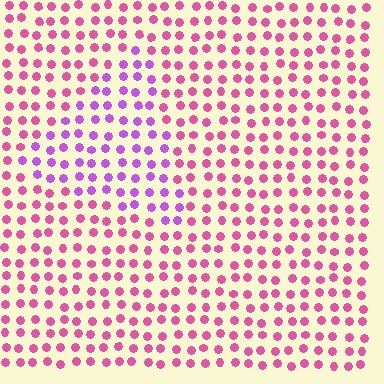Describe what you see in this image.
The image is filled with small pink elements in a uniform arrangement. A triangle-shaped region is visible where the elements are tinted to a slightly different hue, forming a subtle color boundary.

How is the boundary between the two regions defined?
The boundary is defined purely by a slight shift in hue (about 38 degrees). Spacing, size, and orientation are identical on both sides.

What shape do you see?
I see a triangle.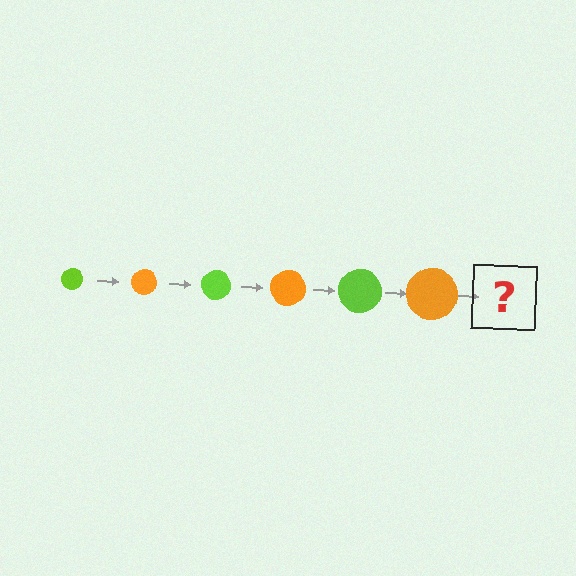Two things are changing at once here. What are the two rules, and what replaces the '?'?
The two rules are that the circle grows larger each step and the color cycles through lime and orange. The '?' should be a lime circle, larger than the previous one.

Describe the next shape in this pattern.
It should be a lime circle, larger than the previous one.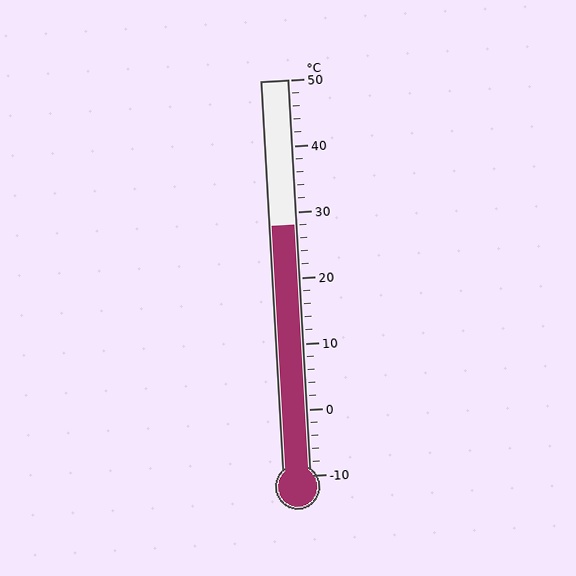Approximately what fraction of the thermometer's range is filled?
The thermometer is filled to approximately 65% of its range.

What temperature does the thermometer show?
The thermometer shows approximately 28°C.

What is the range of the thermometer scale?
The thermometer scale ranges from -10°C to 50°C.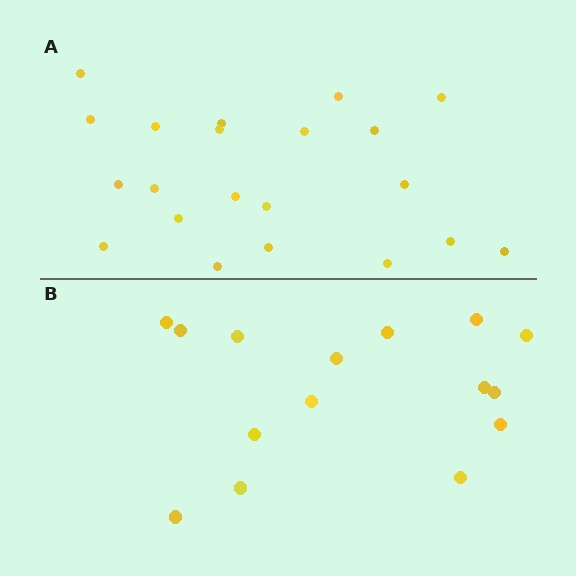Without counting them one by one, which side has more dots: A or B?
Region A (the top region) has more dots.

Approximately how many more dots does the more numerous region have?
Region A has about 6 more dots than region B.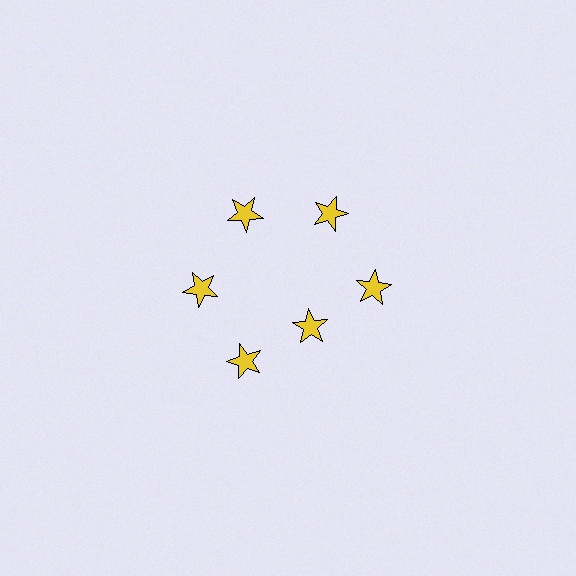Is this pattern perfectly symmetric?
No. The 6 yellow stars are arranged in a ring, but one element near the 5 o'clock position is pulled inward toward the center, breaking the 6-fold rotational symmetry.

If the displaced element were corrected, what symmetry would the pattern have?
It would have 6-fold rotational symmetry — the pattern would map onto itself every 60 degrees.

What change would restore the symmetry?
The symmetry would be restored by moving it outward, back onto the ring so that all 6 stars sit at equal angles and equal distance from the center.